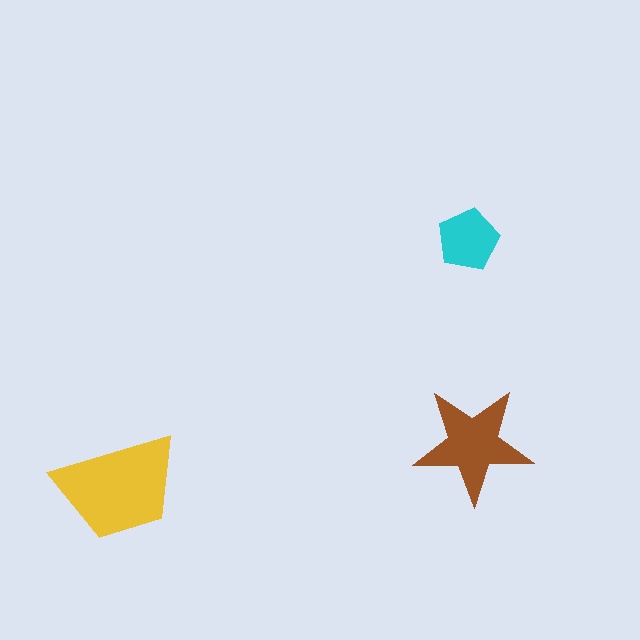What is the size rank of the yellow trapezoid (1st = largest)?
1st.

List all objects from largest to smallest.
The yellow trapezoid, the brown star, the cyan pentagon.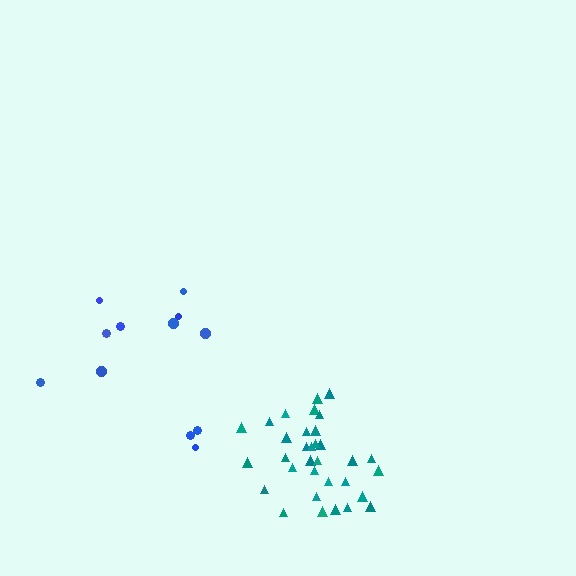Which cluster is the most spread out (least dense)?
Blue.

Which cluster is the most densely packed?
Teal.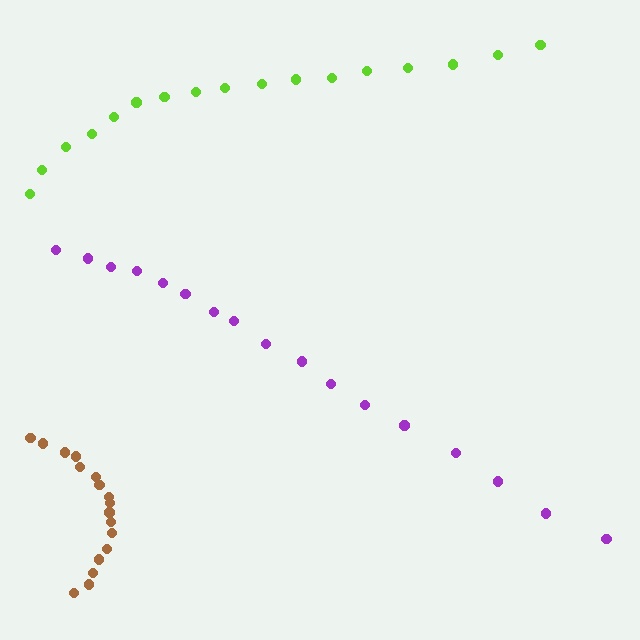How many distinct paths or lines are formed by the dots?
There are 3 distinct paths.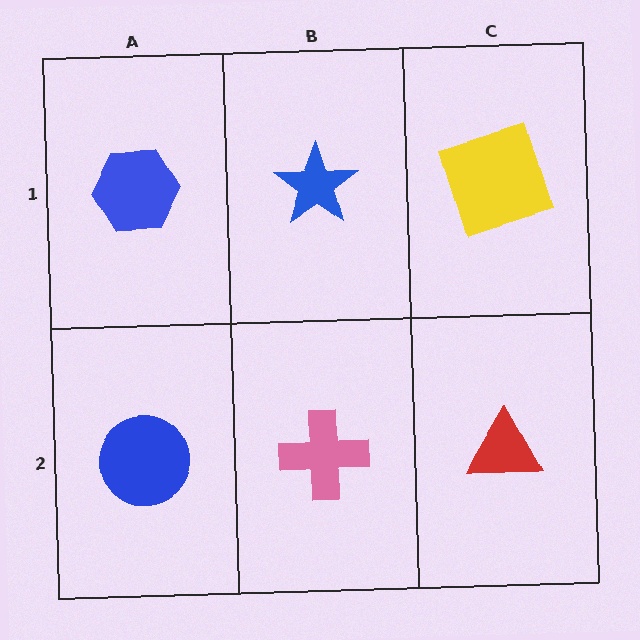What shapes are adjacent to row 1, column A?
A blue circle (row 2, column A), a blue star (row 1, column B).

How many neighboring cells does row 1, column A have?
2.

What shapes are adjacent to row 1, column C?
A red triangle (row 2, column C), a blue star (row 1, column B).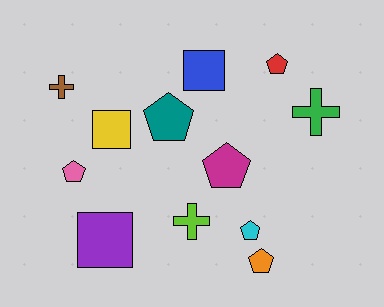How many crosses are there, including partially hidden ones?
There are 3 crosses.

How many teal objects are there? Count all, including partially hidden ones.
There is 1 teal object.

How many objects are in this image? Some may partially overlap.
There are 12 objects.